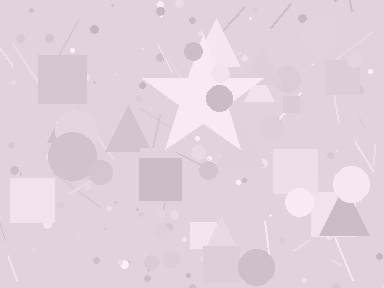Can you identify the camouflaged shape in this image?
The camouflaged shape is a star.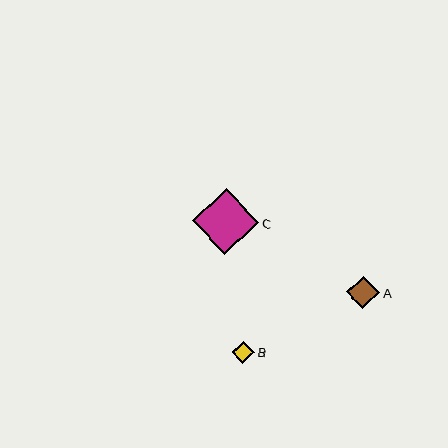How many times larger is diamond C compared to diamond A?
Diamond C is approximately 2.0 times the size of diamond A.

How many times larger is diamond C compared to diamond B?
Diamond C is approximately 3.0 times the size of diamond B.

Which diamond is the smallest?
Diamond B is the smallest with a size of approximately 22 pixels.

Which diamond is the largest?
Diamond C is the largest with a size of approximately 66 pixels.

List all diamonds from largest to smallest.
From largest to smallest: C, A, B.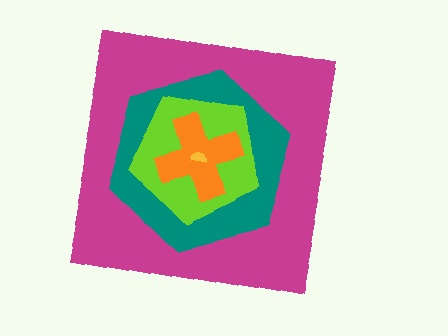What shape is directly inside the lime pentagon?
The orange cross.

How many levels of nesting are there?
5.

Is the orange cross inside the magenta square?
Yes.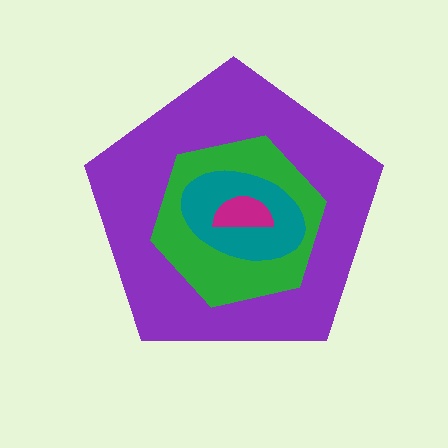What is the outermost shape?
The purple pentagon.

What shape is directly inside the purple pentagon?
The green hexagon.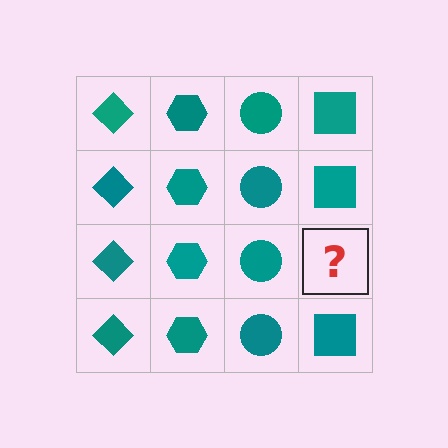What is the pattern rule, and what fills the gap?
The rule is that each column has a consistent shape. The gap should be filled with a teal square.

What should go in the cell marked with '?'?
The missing cell should contain a teal square.